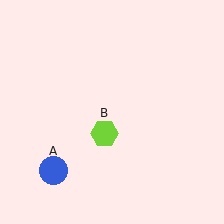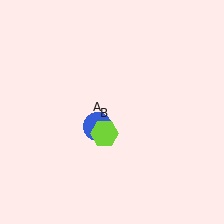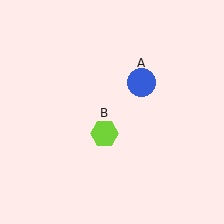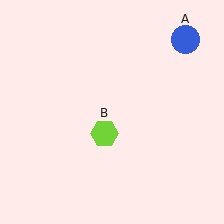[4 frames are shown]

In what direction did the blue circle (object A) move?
The blue circle (object A) moved up and to the right.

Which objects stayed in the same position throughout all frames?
Lime hexagon (object B) remained stationary.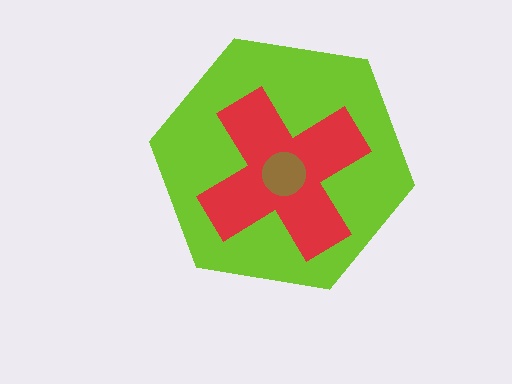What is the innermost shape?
The brown circle.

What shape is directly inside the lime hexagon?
The red cross.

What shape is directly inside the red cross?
The brown circle.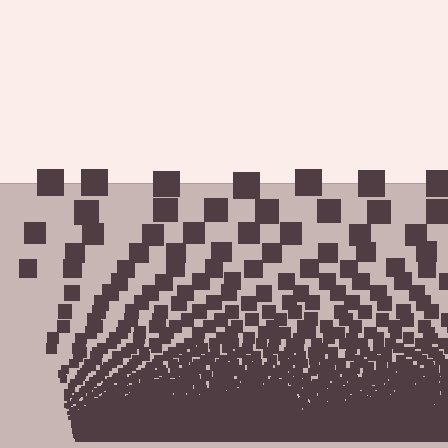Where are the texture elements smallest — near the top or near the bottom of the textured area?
Near the bottom.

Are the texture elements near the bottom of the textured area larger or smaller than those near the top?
Smaller. The gradient is inverted — elements near the bottom are smaller and denser.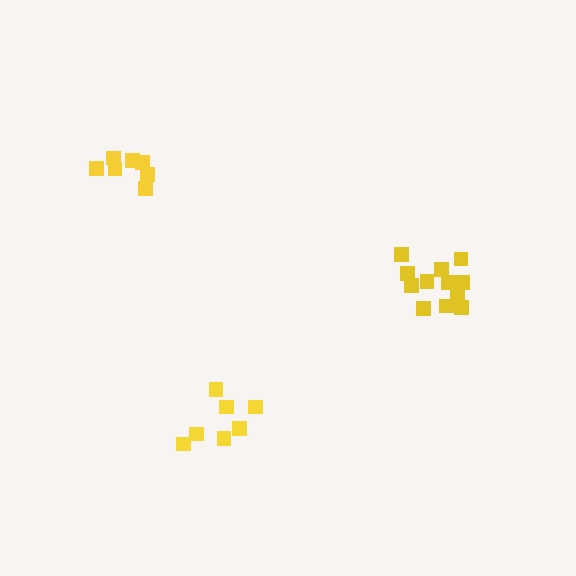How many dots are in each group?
Group 1: 12 dots, Group 2: 7 dots, Group 3: 7 dots (26 total).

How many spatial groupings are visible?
There are 3 spatial groupings.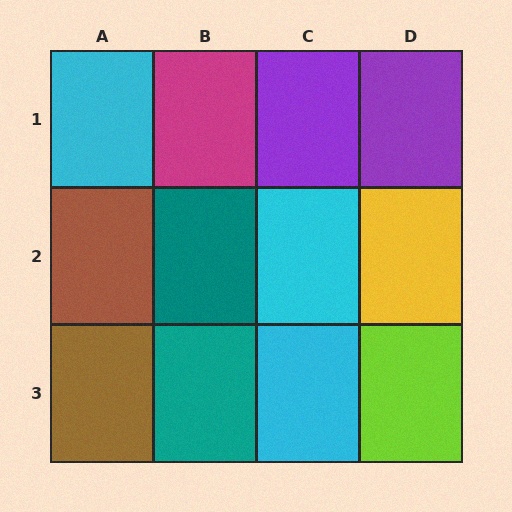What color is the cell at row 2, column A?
Brown.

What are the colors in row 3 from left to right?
Brown, teal, cyan, lime.